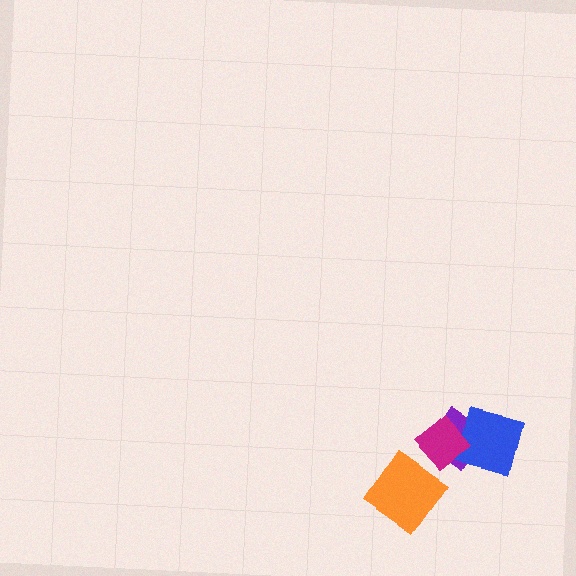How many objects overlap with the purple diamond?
2 objects overlap with the purple diamond.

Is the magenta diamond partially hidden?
No, no other shape covers it.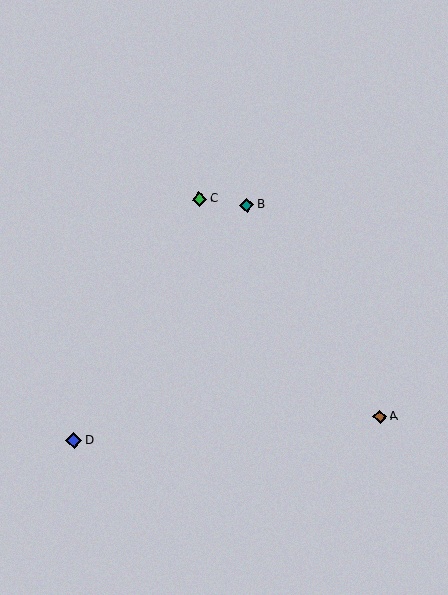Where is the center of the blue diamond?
The center of the blue diamond is at (74, 441).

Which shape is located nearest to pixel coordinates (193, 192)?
The green diamond (labeled C) at (199, 199) is nearest to that location.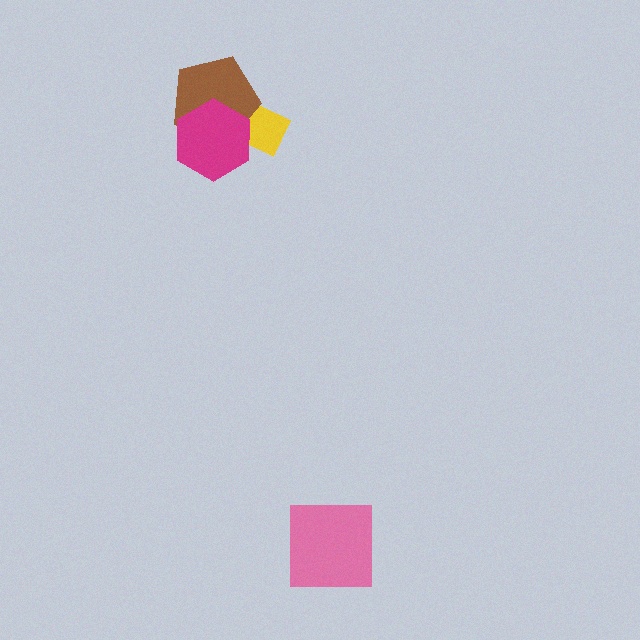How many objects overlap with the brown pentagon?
2 objects overlap with the brown pentagon.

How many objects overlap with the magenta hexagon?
2 objects overlap with the magenta hexagon.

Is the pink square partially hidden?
No, no other shape covers it.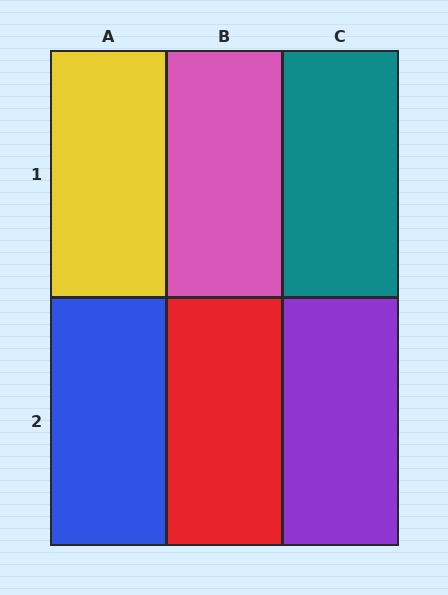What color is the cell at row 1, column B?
Pink.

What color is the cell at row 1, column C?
Teal.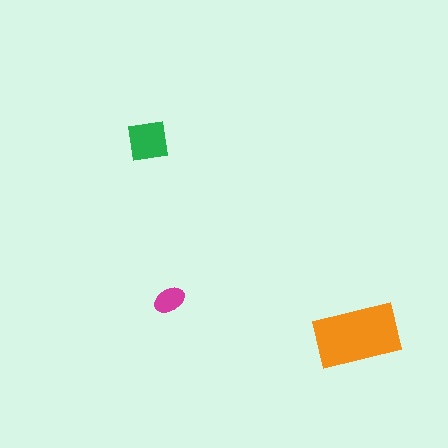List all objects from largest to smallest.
The orange rectangle, the green square, the magenta ellipse.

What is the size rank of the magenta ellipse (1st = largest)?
3rd.